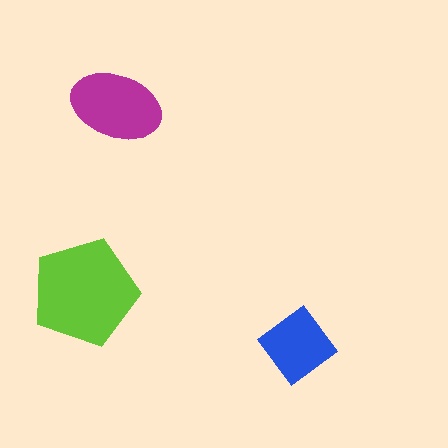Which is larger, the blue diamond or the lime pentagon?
The lime pentagon.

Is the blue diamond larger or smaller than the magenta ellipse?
Smaller.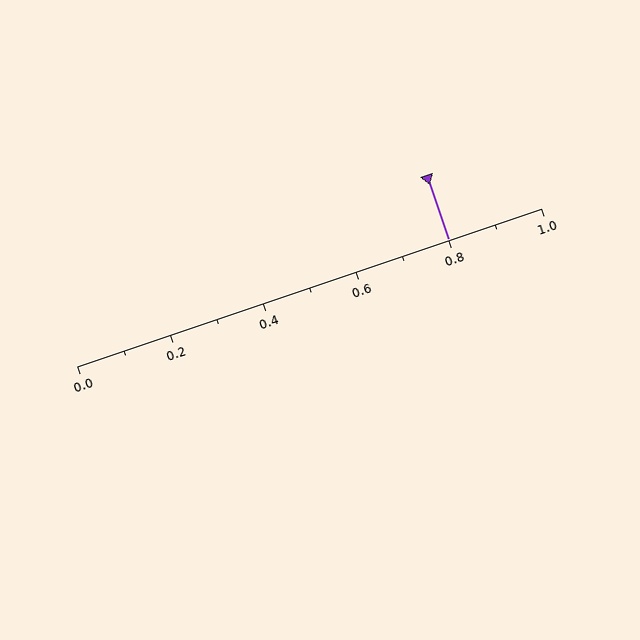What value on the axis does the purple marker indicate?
The marker indicates approximately 0.8.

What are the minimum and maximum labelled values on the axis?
The axis runs from 0.0 to 1.0.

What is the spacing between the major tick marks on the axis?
The major ticks are spaced 0.2 apart.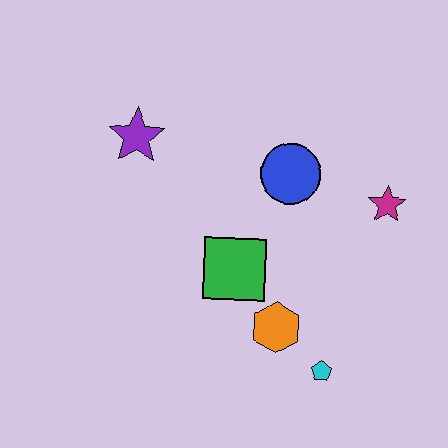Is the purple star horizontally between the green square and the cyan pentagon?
No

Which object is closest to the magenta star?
The blue circle is closest to the magenta star.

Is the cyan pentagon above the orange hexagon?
No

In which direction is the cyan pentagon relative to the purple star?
The cyan pentagon is below the purple star.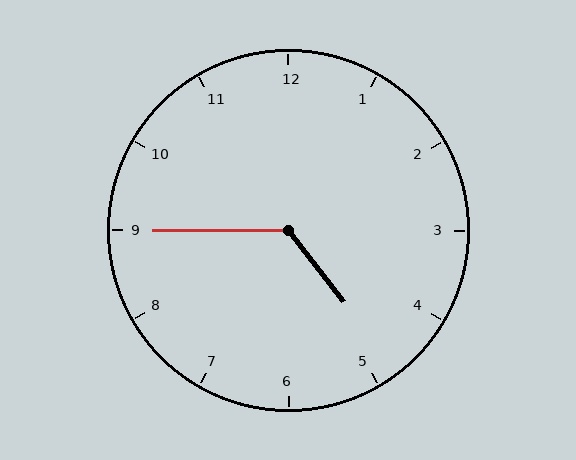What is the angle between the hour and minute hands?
Approximately 128 degrees.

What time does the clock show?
4:45.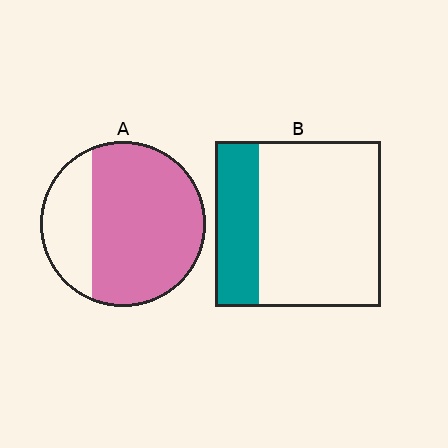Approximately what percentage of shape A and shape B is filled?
A is approximately 75% and B is approximately 25%.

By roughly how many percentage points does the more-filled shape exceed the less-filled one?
By roughly 45 percentage points (A over B).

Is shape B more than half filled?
No.